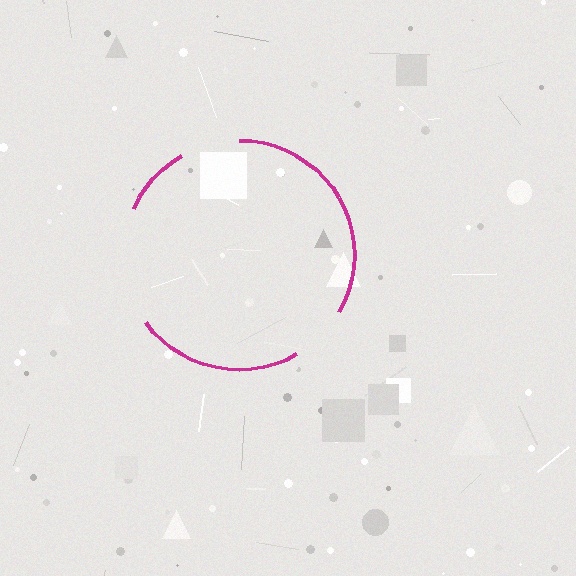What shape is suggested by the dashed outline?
The dashed outline suggests a circle.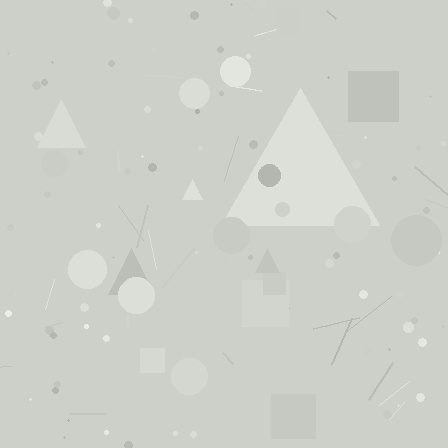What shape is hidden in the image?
A triangle is hidden in the image.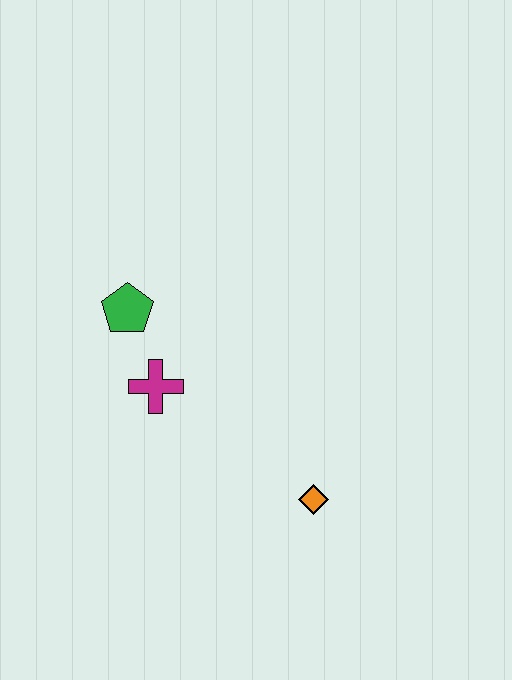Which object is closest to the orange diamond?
The magenta cross is closest to the orange diamond.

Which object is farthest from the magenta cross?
The orange diamond is farthest from the magenta cross.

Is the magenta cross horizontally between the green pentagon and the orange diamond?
Yes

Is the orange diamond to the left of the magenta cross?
No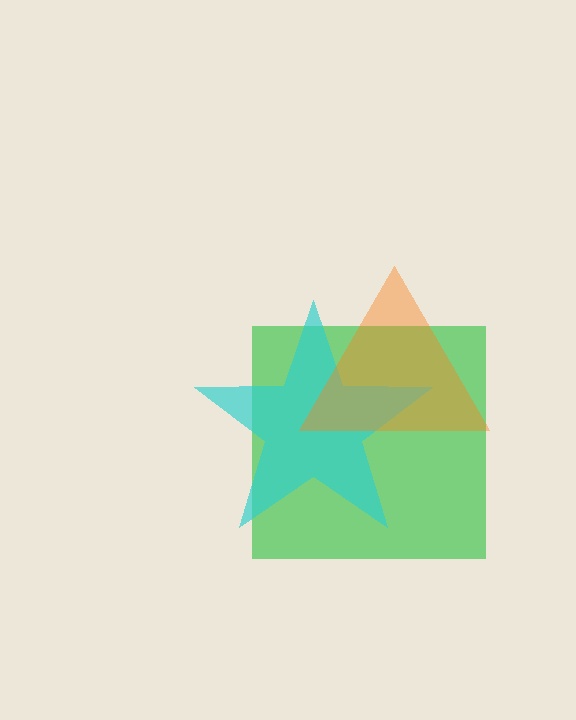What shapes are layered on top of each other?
The layered shapes are: a green square, a cyan star, an orange triangle.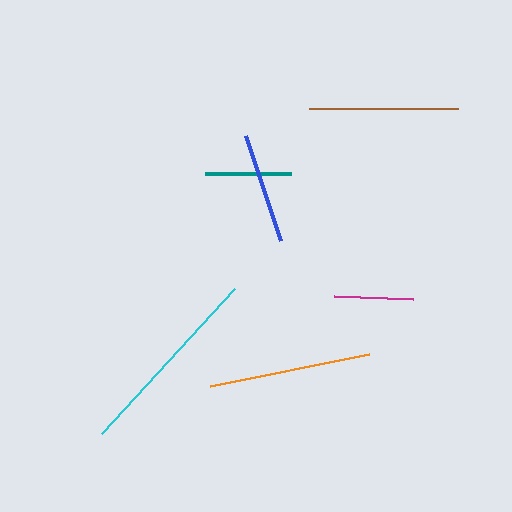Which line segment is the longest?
The cyan line is the longest at approximately 197 pixels.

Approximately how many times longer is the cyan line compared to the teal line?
The cyan line is approximately 2.3 times the length of the teal line.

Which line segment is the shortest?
The magenta line is the shortest at approximately 79 pixels.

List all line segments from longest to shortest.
From longest to shortest: cyan, orange, brown, blue, teal, magenta.